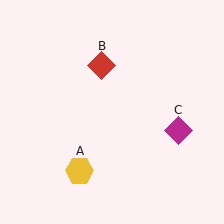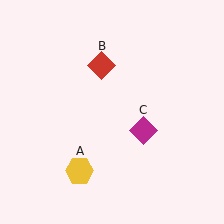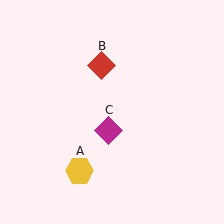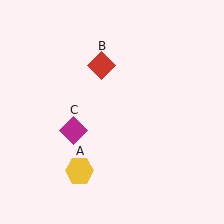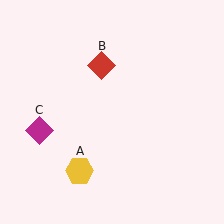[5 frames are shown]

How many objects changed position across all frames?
1 object changed position: magenta diamond (object C).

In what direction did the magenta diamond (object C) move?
The magenta diamond (object C) moved left.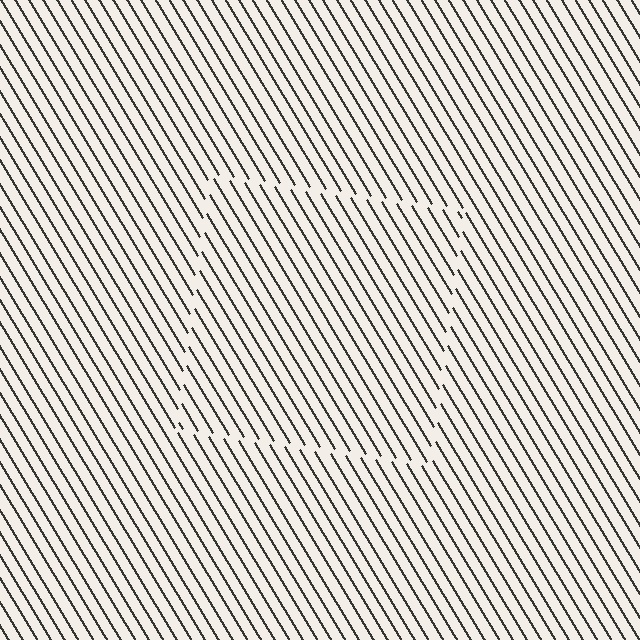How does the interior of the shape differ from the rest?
The interior of the shape contains the same grating, shifted by half a period — the contour is defined by the phase discontinuity where line-ends from the inner and outer gratings abut.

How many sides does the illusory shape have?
4 sides — the line-ends trace a square.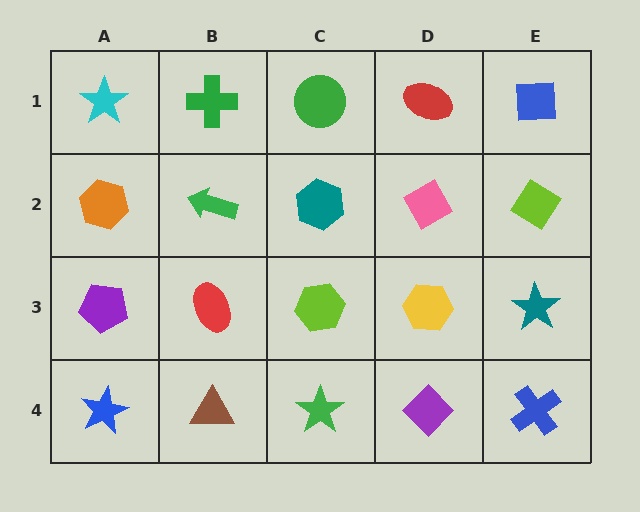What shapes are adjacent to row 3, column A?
An orange hexagon (row 2, column A), a blue star (row 4, column A), a red ellipse (row 3, column B).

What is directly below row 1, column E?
A lime diamond.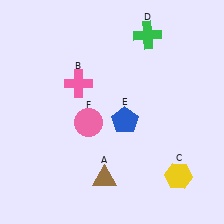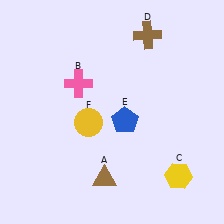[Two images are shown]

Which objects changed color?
D changed from green to brown. F changed from pink to yellow.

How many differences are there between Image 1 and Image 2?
There are 2 differences between the two images.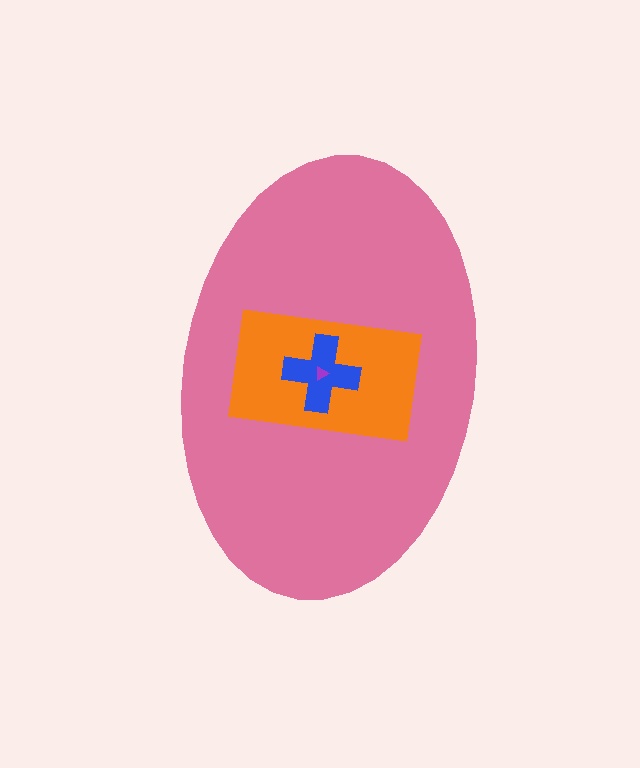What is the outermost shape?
The pink ellipse.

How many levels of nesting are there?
4.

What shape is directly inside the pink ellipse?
The orange rectangle.